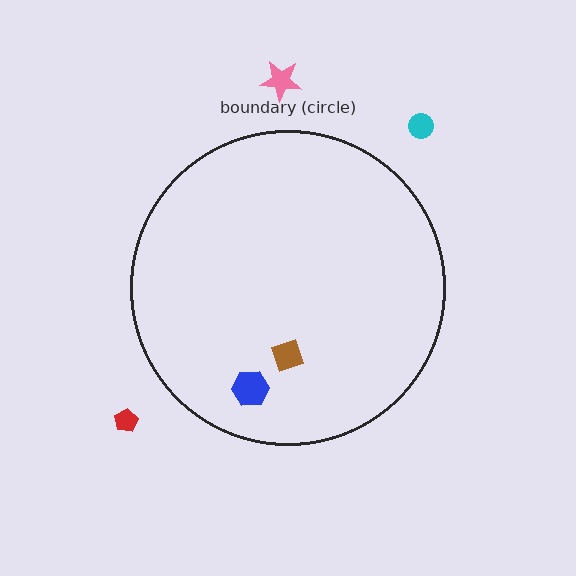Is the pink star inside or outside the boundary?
Outside.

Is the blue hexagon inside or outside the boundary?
Inside.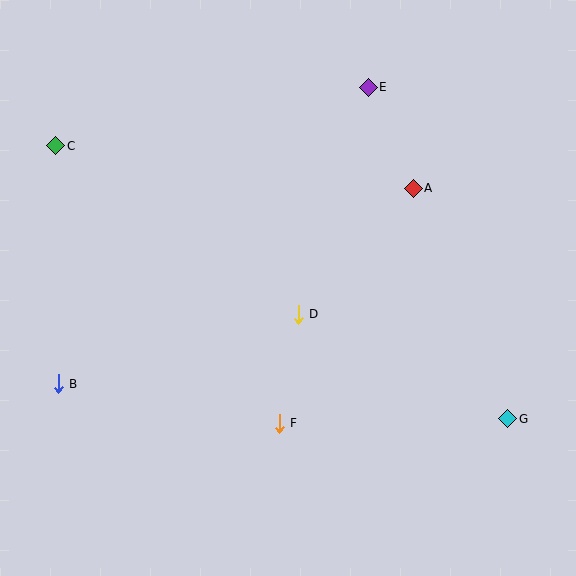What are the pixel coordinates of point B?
Point B is at (58, 384).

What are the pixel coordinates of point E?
Point E is at (368, 87).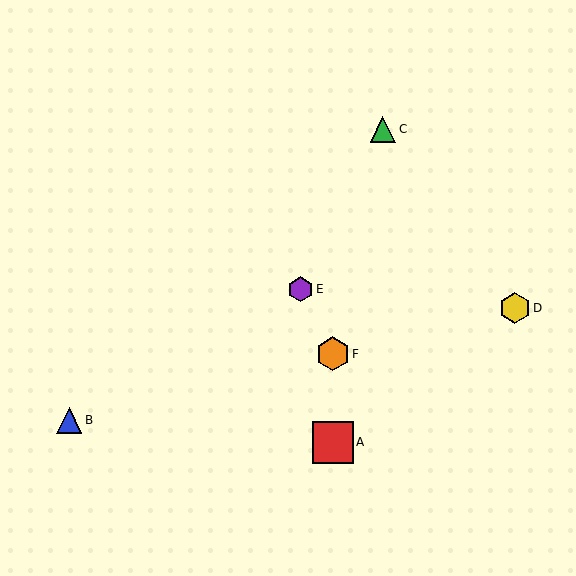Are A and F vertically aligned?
Yes, both are at x≈333.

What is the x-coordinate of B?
Object B is at x≈69.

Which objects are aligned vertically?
Objects A, F are aligned vertically.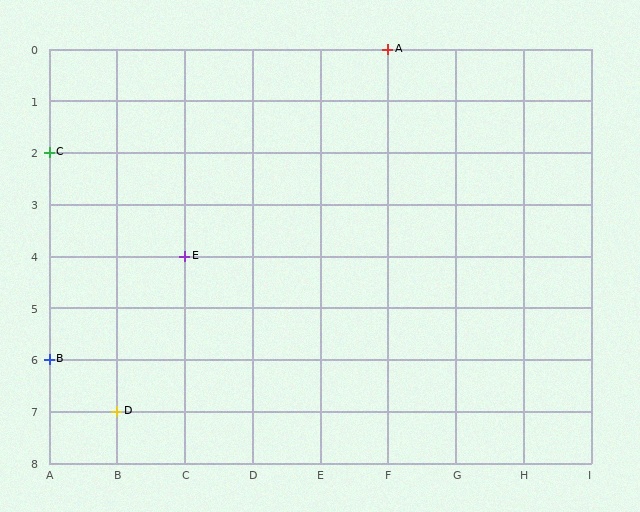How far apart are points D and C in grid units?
Points D and C are 1 column and 5 rows apart (about 5.1 grid units diagonally).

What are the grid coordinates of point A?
Point A is at grid coordinates (F, 0).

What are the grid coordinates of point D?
Point D is at grid coordinates (B, 7).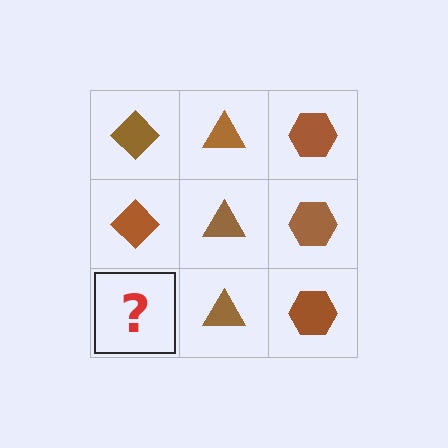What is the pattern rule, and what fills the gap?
The rule is that each column has a consistent shape. The gap should be filled with a brown diamond.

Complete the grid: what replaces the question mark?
The question mark should be replaced with a brown diamond.